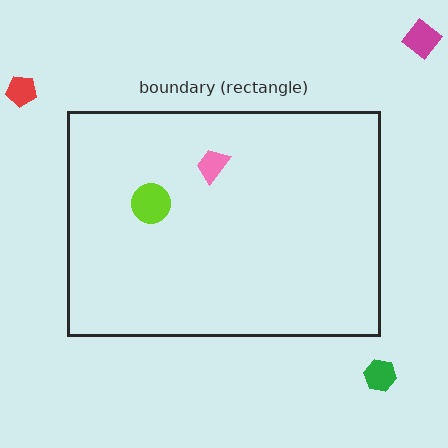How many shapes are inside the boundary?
2 inside, 3 outside.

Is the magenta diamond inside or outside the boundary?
Outside.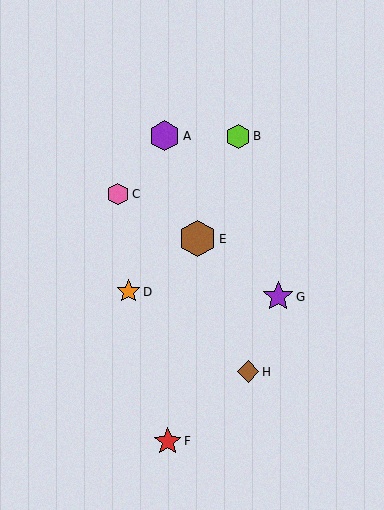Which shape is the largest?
The brown hexagon (labeled E) is the largest.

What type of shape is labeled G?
Shape G is a purple star.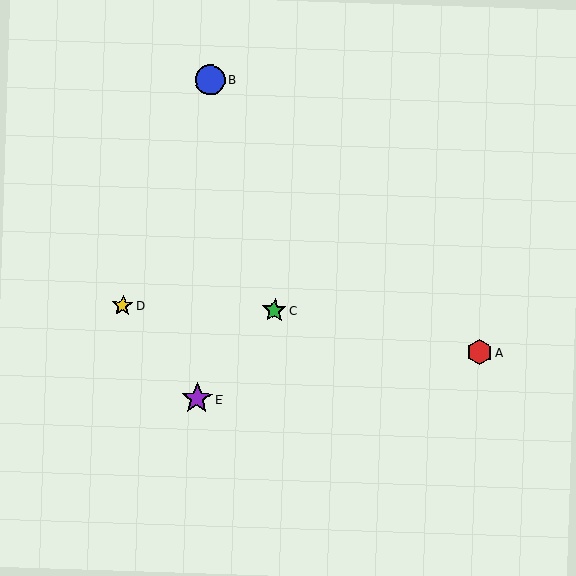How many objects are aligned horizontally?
2 objects (C, D) are aligned horizontally.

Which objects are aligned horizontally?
Objects C, D are aligned horizontally.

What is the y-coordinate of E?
Object E is at y≈399.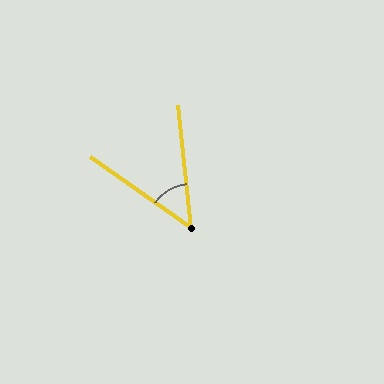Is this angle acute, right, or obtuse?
It is acute.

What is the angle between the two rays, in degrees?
Approximately 49 degrees.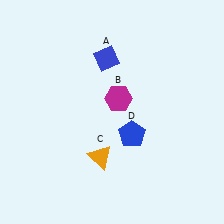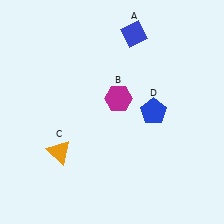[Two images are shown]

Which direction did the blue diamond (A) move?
The blue diamond (A) moved right.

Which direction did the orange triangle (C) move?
The orange triangle (C) moved left.